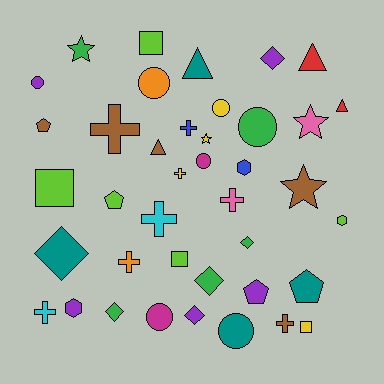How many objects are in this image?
There are 40 objects.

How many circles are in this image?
There are 7 circles.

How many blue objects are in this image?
There are 2 blue objects.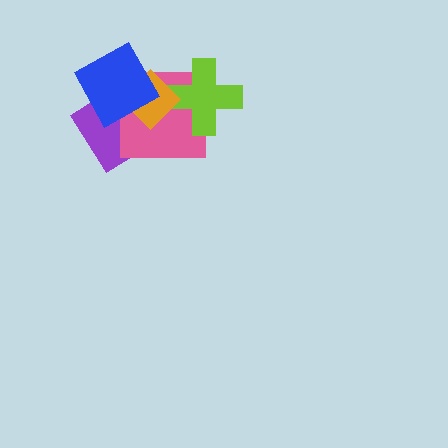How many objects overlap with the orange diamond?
4 objects overlap with the orange diamond.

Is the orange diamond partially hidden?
Yes, it is partially covered by another shape.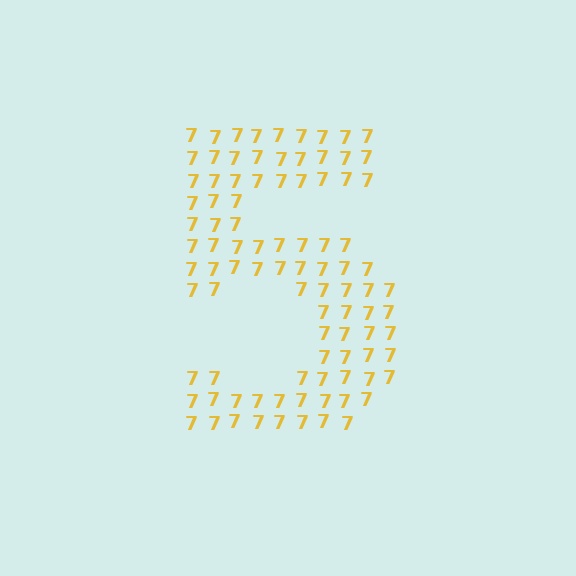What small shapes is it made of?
It is made of small digit 7's.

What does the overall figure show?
The overall figure shows the digit 5.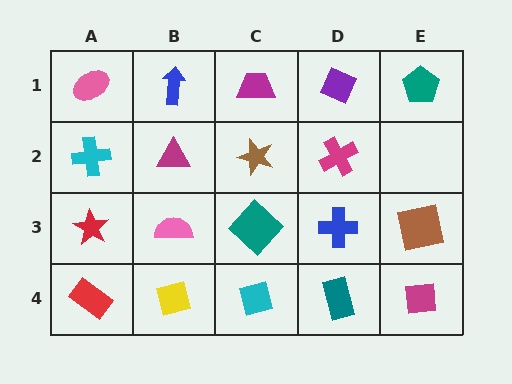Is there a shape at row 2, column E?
No, that cell is empty.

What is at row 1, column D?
A purple diamond.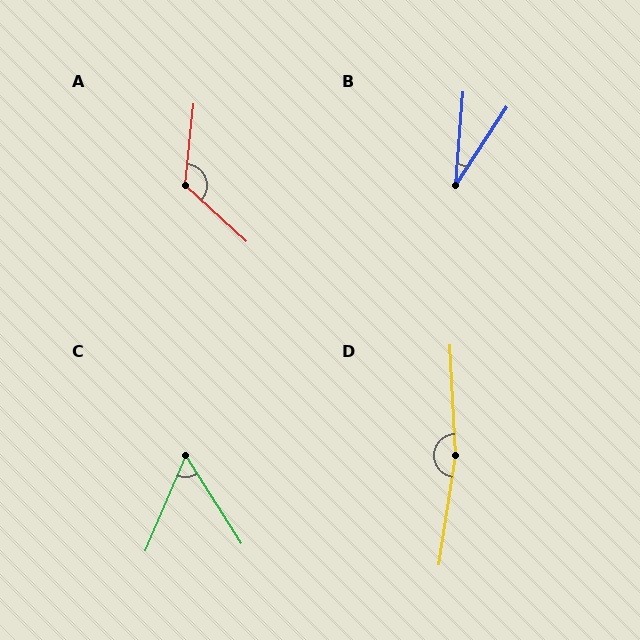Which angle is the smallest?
B, at approximately 28 degrees.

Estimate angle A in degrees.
Approximately 126 degrees.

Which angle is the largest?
D, at approximately 168 degrees.